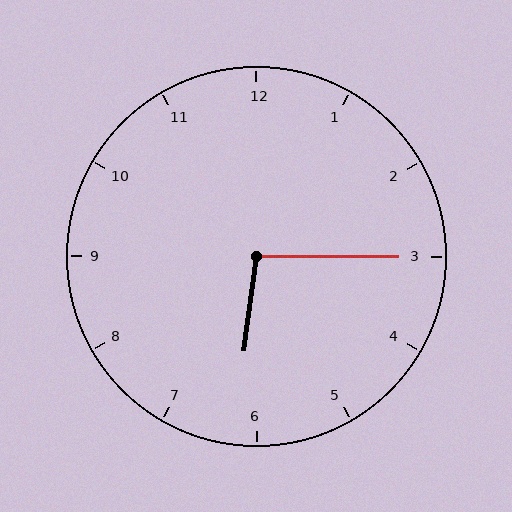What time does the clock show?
6:15.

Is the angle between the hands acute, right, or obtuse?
It is obtuse.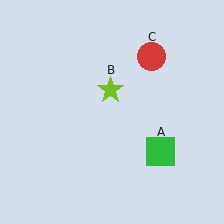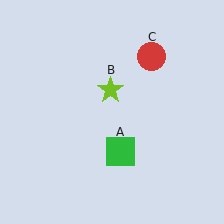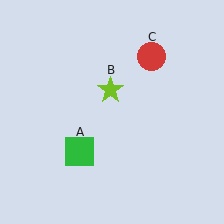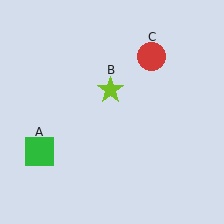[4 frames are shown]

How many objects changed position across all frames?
1 object changed position: green square (object A).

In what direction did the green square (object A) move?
The green square (object A) moved left.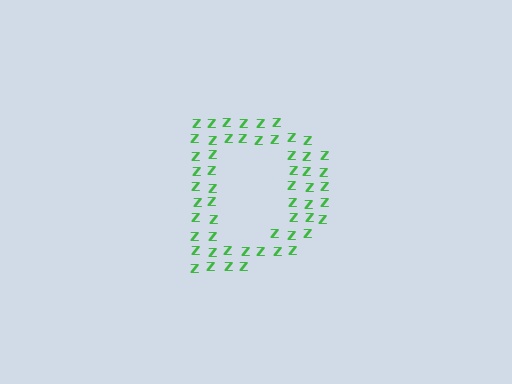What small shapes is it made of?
It is made of small letter Z's.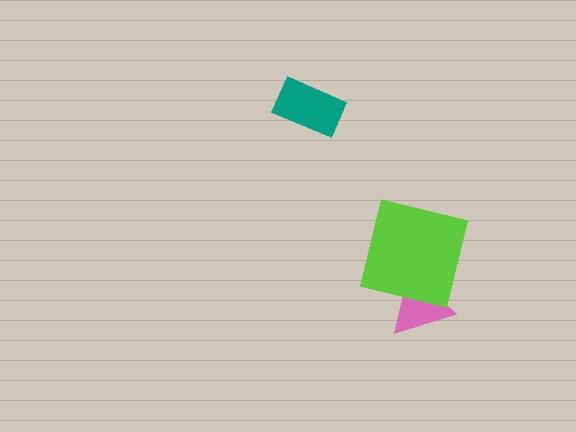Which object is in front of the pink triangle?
The lime square is in front of the pink triangle.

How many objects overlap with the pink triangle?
1 object overlaps with the pink triangle.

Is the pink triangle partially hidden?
Yes, it is partially covered by another shape.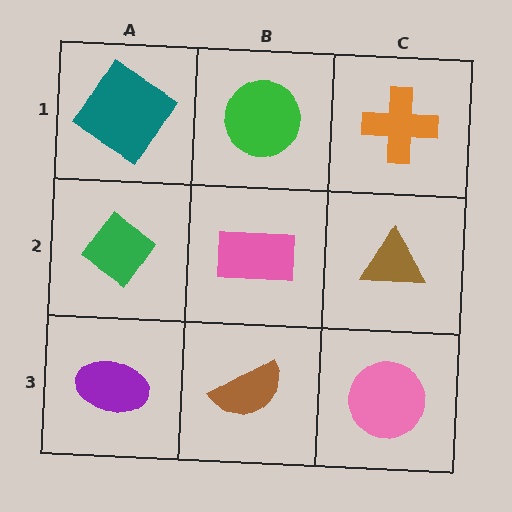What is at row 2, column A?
A green diamond.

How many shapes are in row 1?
3 shapes.